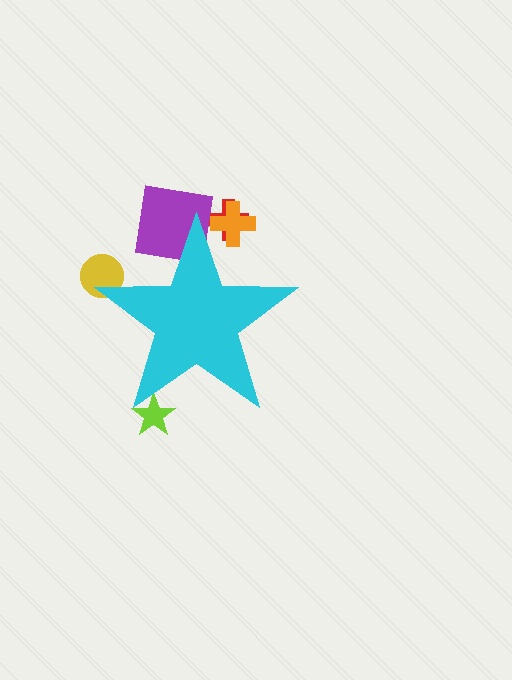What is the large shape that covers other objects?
A cyan star.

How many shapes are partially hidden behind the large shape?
5 shapes are partially hidden.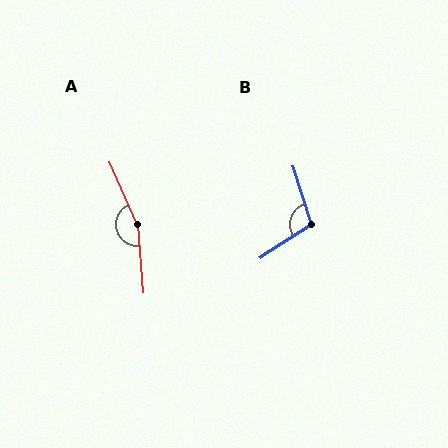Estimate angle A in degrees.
Approximately 161 degrees.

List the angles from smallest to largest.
B (106°), A (161°).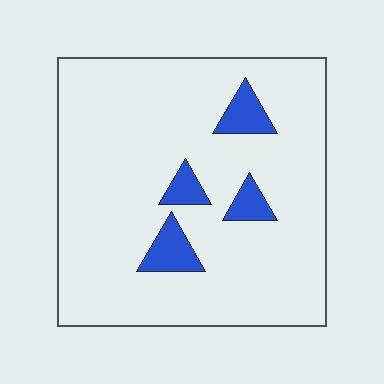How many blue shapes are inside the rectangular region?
4.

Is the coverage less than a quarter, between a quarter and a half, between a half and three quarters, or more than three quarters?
Less than a quarter.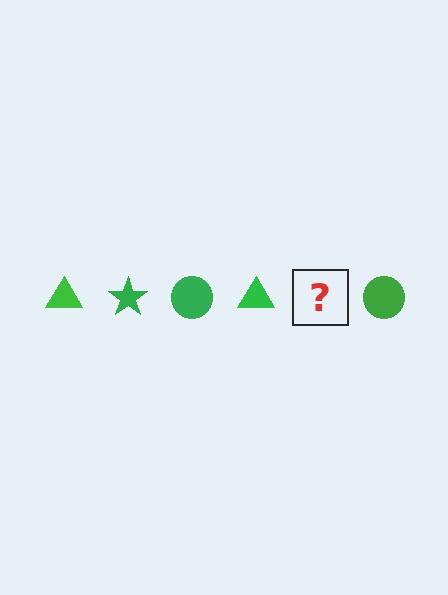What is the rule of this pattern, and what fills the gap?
The rule is that the pattern cycles through triangle, star, circle shapes in green. The gap should be filled with a green star.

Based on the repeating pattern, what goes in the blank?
The blank should be a green star.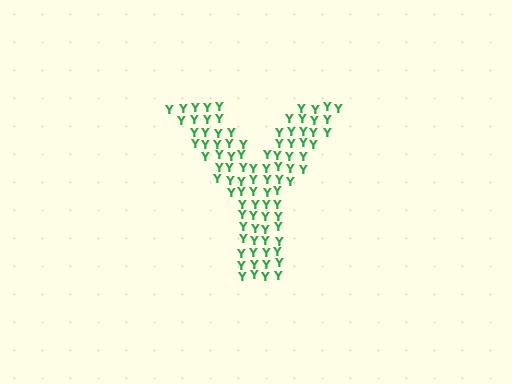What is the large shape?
The large shape is the letter Y.